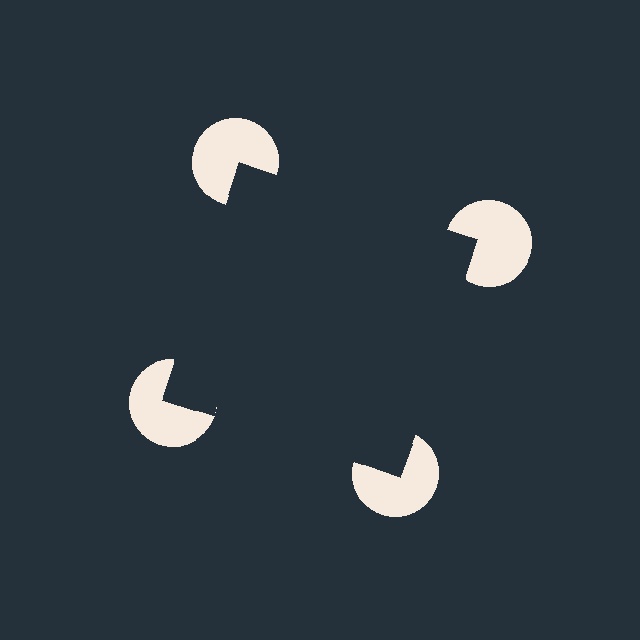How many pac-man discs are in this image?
There are 4 — one at each vertex of the illusory square.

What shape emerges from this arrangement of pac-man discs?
An illusory square — its edges are inferred from the aligned wedge cuts in the pac-man discs, not physically drawn.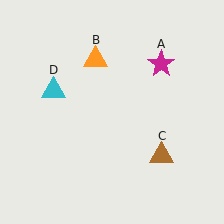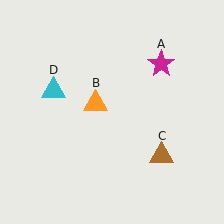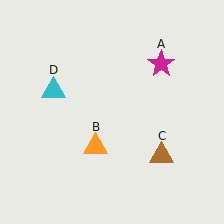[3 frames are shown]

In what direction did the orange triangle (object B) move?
The orange triangle (object B) moved down.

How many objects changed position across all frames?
1 object changed position: orange triangle (object B).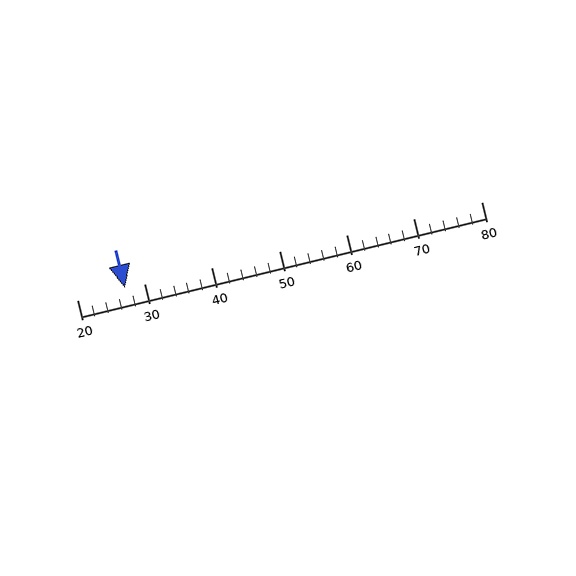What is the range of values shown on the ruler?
The ruler shows values from 20 to 80.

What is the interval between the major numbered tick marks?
The major tick marks are spaced 10 units apart.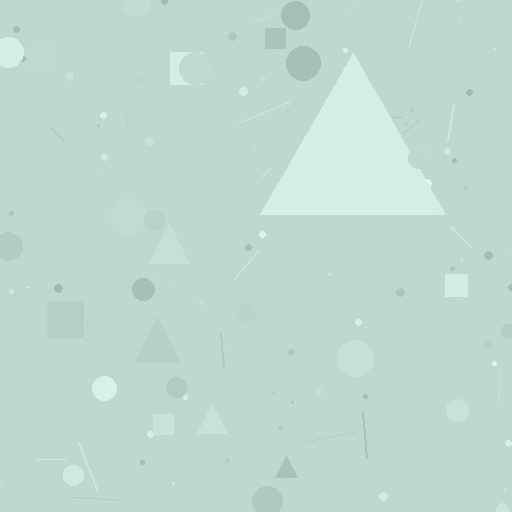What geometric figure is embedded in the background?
A triangle is embedded in the background.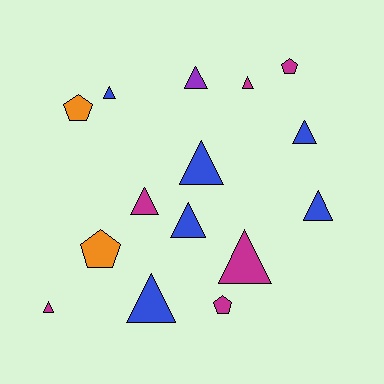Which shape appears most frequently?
Triangle, with 11 objects.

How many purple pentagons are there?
There are no purple pentagons.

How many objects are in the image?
There are 15 objects.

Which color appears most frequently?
Magenta, with 6 objects.